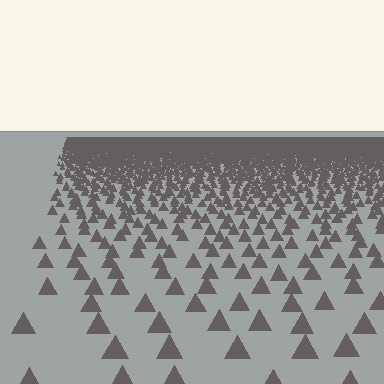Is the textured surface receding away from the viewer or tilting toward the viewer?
The surface is receding away from the viewer. Texture elements get smaller and denser toward the top.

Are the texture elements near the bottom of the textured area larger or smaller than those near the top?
Larger. Near the bottom, elements are closer to the viewer and appear at a bigger on-screen size.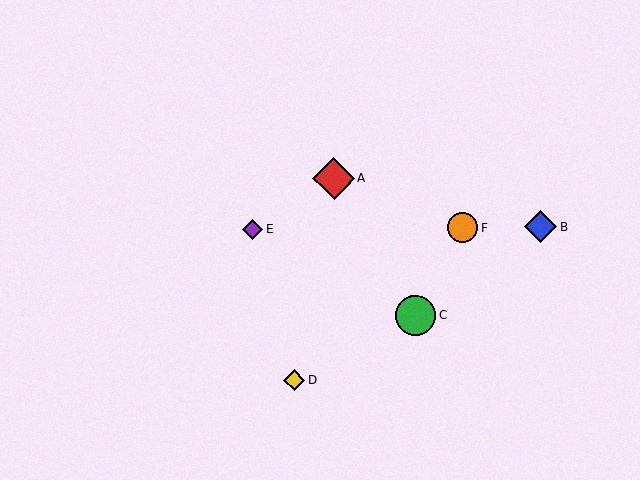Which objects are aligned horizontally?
Objects B, E, F are aligned horizontally.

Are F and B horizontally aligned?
Yes, both are at y≈228.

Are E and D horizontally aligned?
No, E is at y≈229 and D is at y≈380.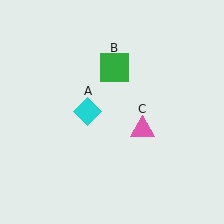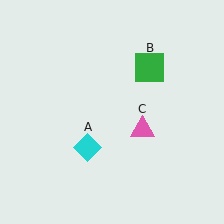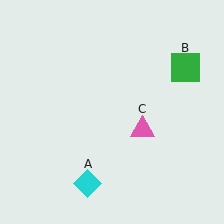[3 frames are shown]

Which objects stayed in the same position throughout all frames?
Pink triangle (object C) remained stationary.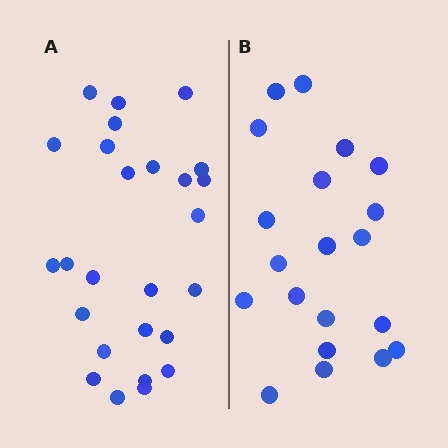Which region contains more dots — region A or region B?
Region A (the left region) has more dots.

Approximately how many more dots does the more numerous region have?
Region A has about 6 more dots than region B.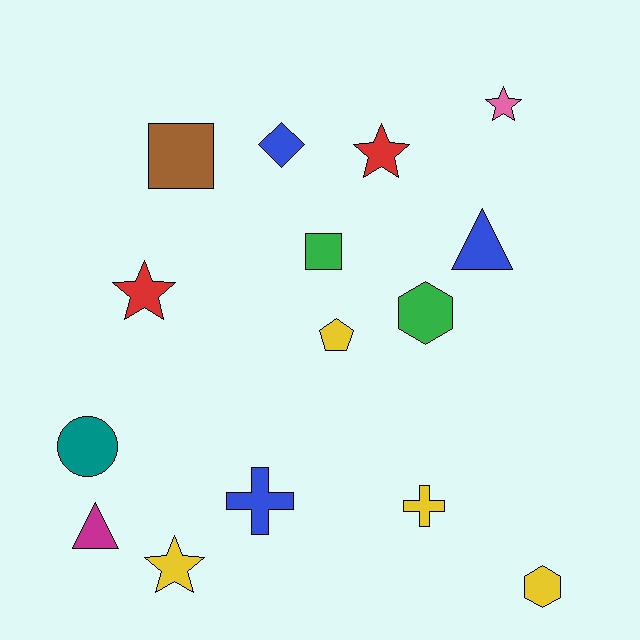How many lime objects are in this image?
There are no lime objects.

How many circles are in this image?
There is 1 circle.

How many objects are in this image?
There are 15 objects.